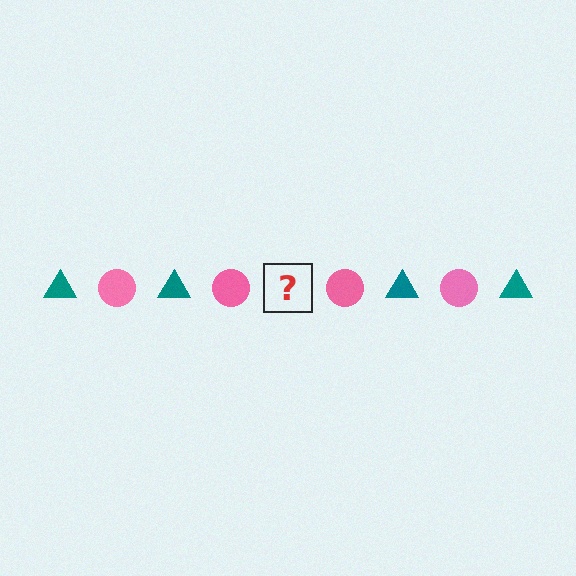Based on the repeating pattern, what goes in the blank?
The blank should be a teal triangle.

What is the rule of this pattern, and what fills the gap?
The rule is that the pattern alternates between teal triangle and pink circle. The gap should be filled with a teal triangle.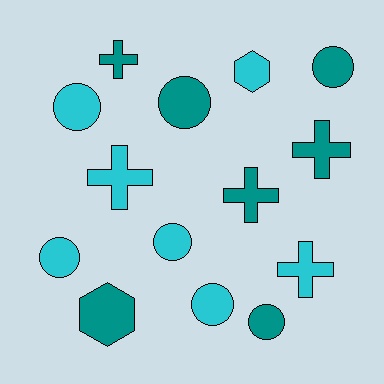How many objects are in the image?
There are 14 objects.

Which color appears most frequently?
Teal, with 7 objects.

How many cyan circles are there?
There are 4 cyan circles.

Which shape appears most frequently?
Circle, with 7 objects.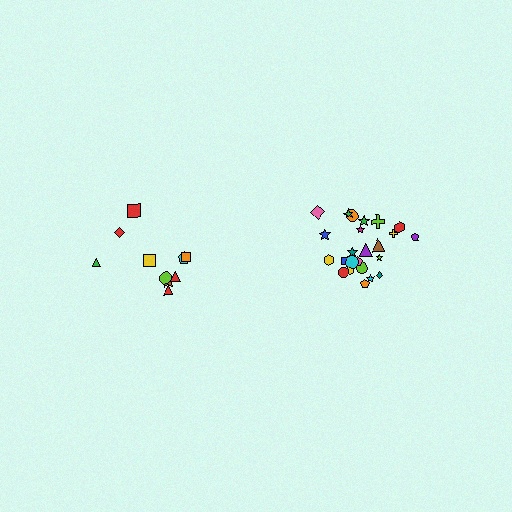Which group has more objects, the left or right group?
The right group.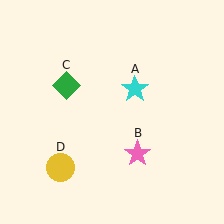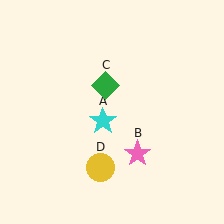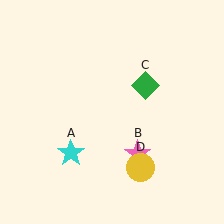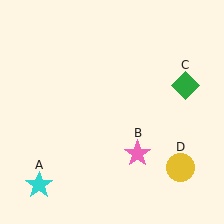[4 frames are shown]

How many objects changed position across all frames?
3 objects changed position: cyan star (object A), green diamond (object C), yellow circle (object D).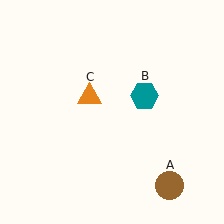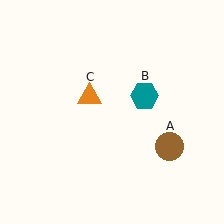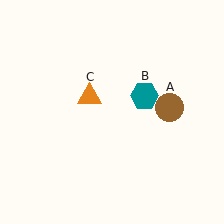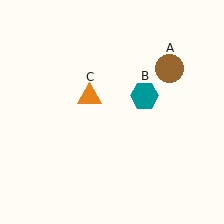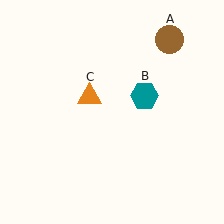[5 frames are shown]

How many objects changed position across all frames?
1 object changed position: brown circle (object A).